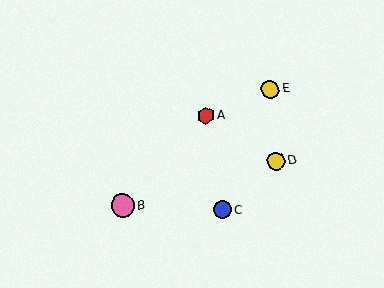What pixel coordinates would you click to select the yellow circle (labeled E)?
Click at (270, 89) to select the yellow circle E.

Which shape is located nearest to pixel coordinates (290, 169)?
The yellow circle (labeled D) at (276, 161) is nearest to that location.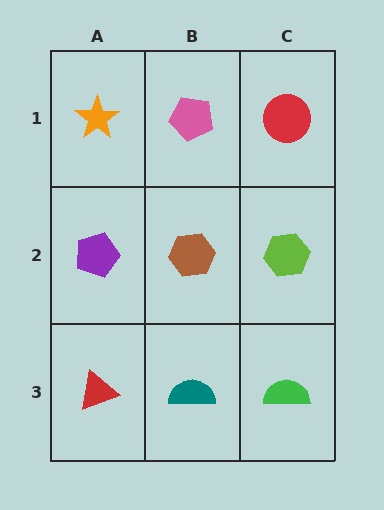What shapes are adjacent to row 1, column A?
A purple pentagon (row 2, column A), a pink pentagon (row 1, column B).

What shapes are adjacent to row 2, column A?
An orange star (row 1, column A), a red triangle (row 3, column A), a brown hexagon (row 2, column B).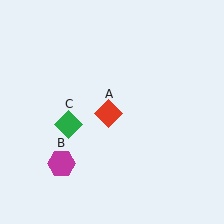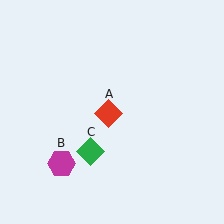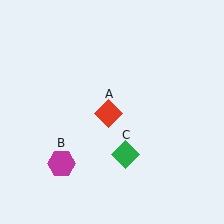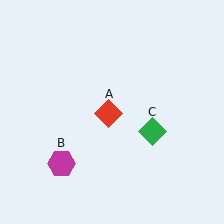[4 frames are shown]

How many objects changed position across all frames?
1 object changed position: green diamond (object C).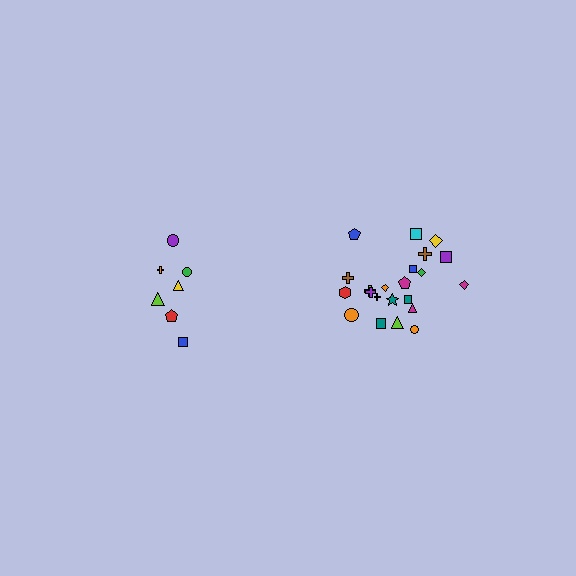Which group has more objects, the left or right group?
The right group.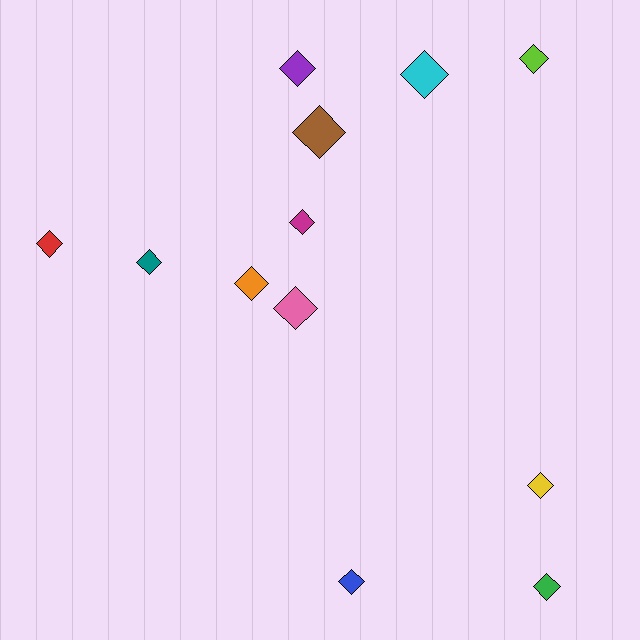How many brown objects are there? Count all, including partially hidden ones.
There is 1 brown object.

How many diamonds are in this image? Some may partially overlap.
There are 12 diamonds.